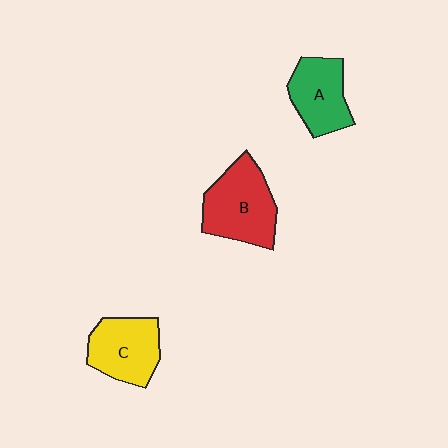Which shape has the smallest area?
Shape A (green).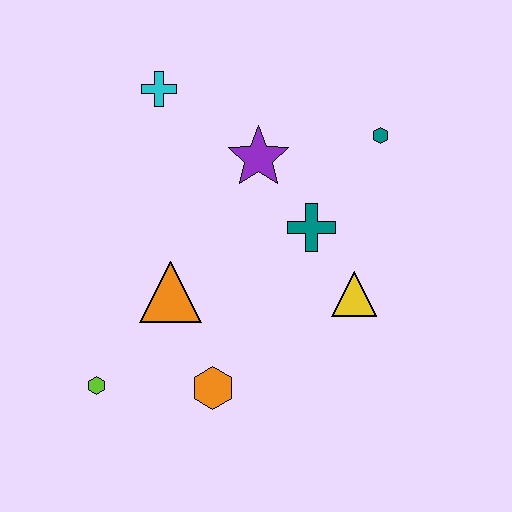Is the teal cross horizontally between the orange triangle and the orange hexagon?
No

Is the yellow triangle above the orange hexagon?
Yes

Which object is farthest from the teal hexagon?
The lime hexagon is farthest from the teal hexagon.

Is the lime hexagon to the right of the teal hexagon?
No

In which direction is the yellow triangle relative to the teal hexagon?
The yellow triangle is below the teal hexagon.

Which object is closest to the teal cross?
The yellow triangle is closest to the teal cross.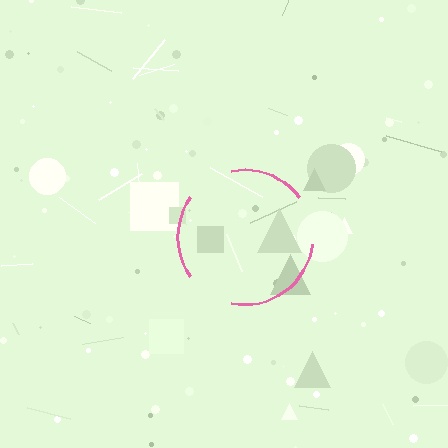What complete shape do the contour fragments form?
The contour fragments form a circle.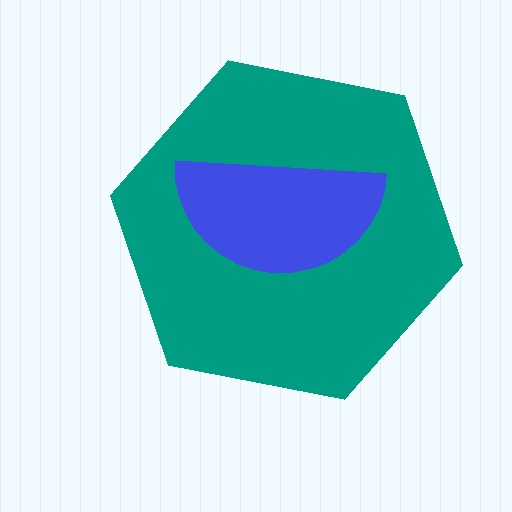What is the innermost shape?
The blue semicircle.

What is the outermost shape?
The teal hexagon.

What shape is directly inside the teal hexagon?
The blue semicircle.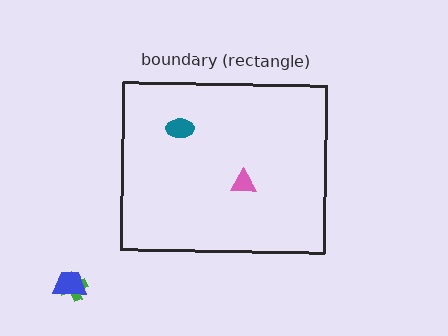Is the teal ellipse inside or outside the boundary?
Inside.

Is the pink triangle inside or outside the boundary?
Inside.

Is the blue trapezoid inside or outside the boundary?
Outside.